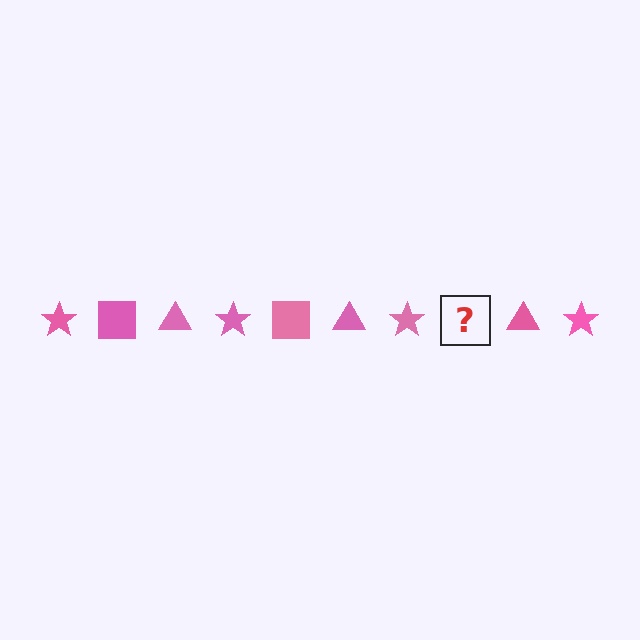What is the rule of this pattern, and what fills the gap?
The rule is that the pattern cycles through star, square, triangle shapes in pink. The gap should be filled with a pink square.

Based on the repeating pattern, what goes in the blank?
The blank should be a pink square.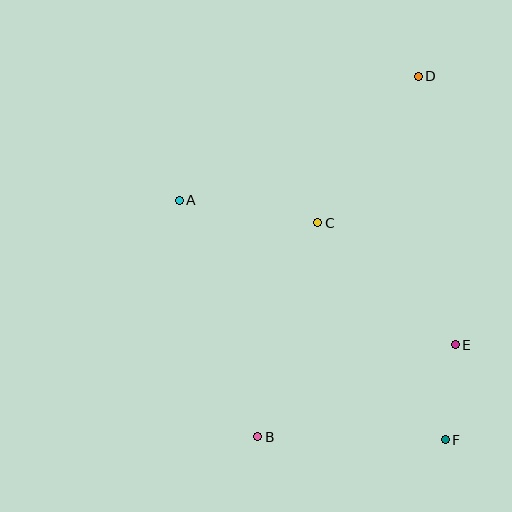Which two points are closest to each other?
Points E and F are closest to each other.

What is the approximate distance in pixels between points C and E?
The distance between C and E is approximately 184 pixels.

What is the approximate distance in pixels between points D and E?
The distance between D and E is approximately 271 pixels.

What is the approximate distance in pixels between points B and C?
The distance between B and C is approximately 222 pixels.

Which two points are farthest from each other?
Points B and D are farthest from each other.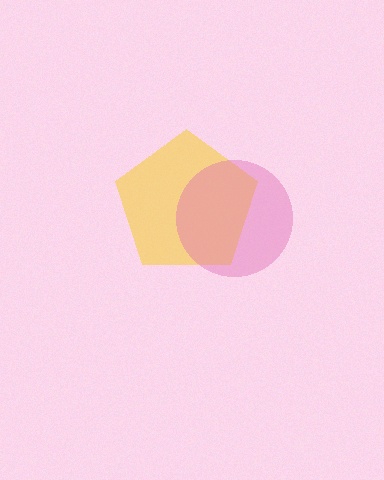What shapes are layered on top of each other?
The layered shapes are: a yellow pentagon, a pink circle.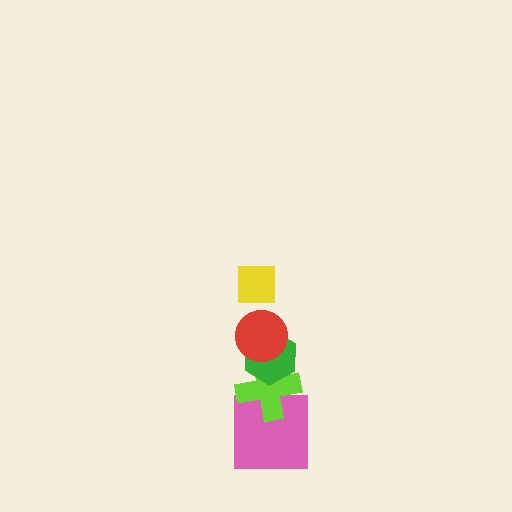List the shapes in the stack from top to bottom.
From top to bottom: the yellow square, the red circle, the green hexagon, the lime cross, the pink square.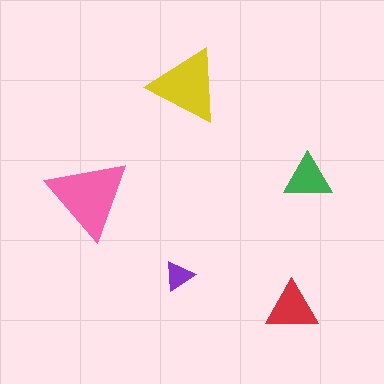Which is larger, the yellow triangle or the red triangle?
The yellow one.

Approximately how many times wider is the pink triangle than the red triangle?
About 1.5 times wider.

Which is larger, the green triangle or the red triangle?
The red one.